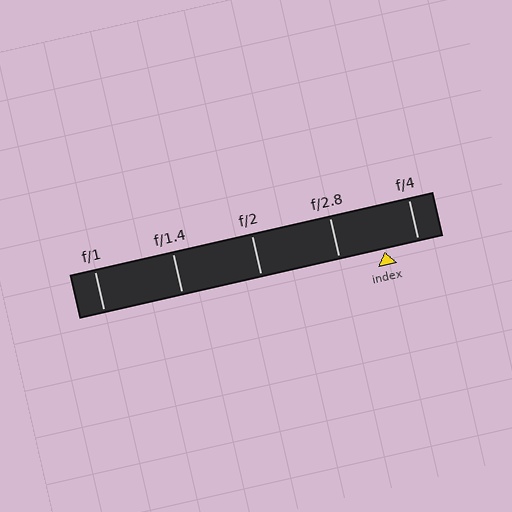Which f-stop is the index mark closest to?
The index mark is closest to f/4.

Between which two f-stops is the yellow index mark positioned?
The index mark is between f/2.8 and f/4.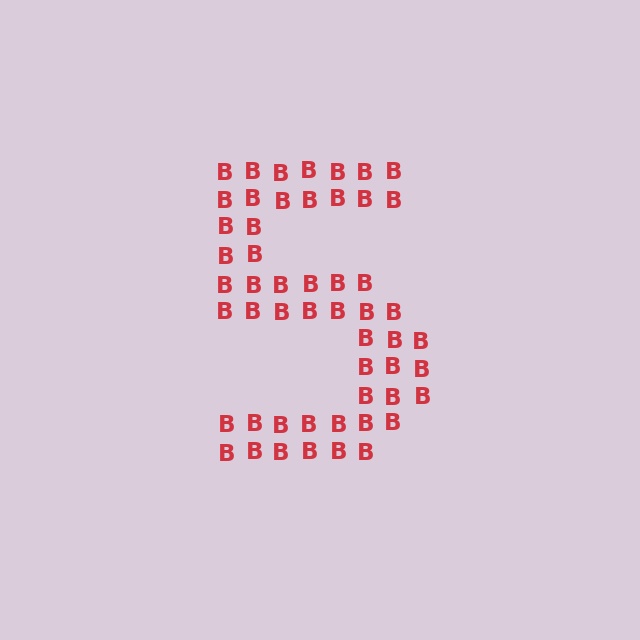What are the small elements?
The small elements are letter B's.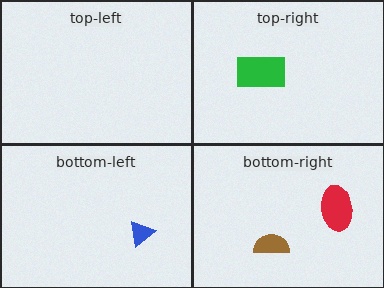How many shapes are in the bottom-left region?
1.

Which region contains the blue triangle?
The bottom-left region.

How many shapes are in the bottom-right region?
2.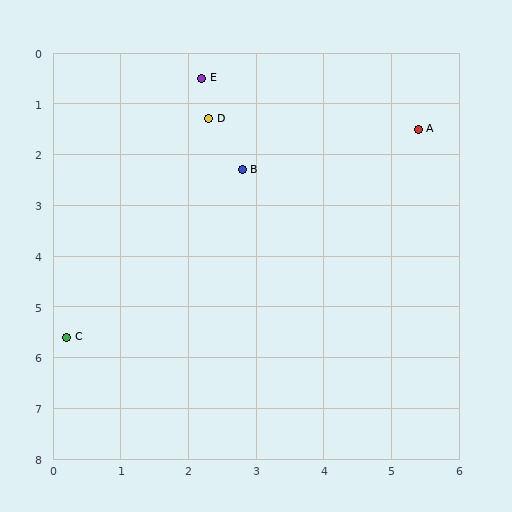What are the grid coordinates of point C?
Point C is at approximately (0.2, 5.6).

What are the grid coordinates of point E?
Point E is at approximately (2.2, 0.5).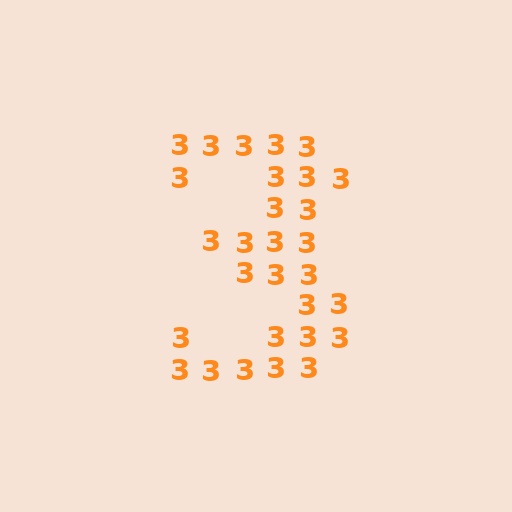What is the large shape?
The large shape is the digit 3.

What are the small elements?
The small elements are digit 3's.